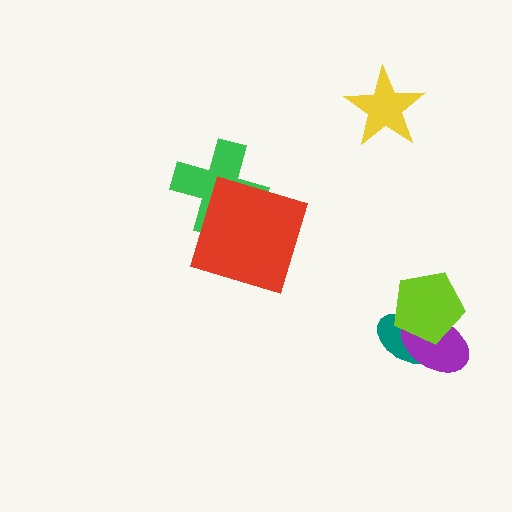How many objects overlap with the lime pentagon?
2 objects overlap with the lime pentagon.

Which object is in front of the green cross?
The red square is in front of the green cross.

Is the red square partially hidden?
No, no other shape covers it.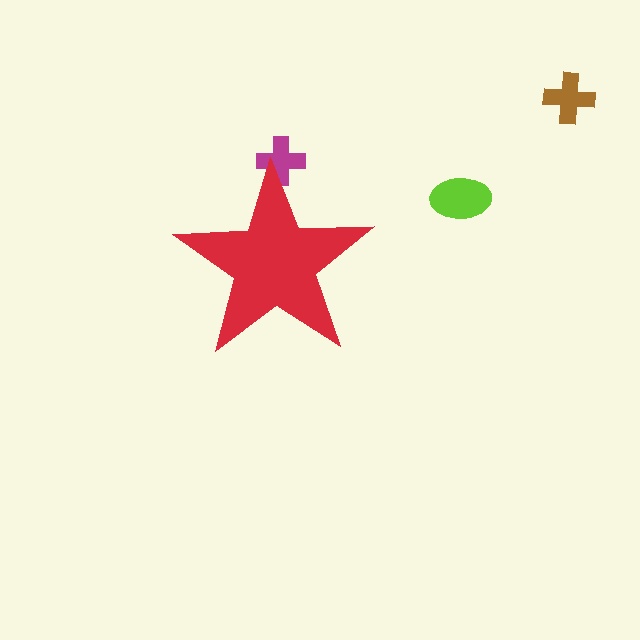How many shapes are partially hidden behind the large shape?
1 shape is partially hidden.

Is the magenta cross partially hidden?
Yes, the magenta cross is partially hidden behind the red star.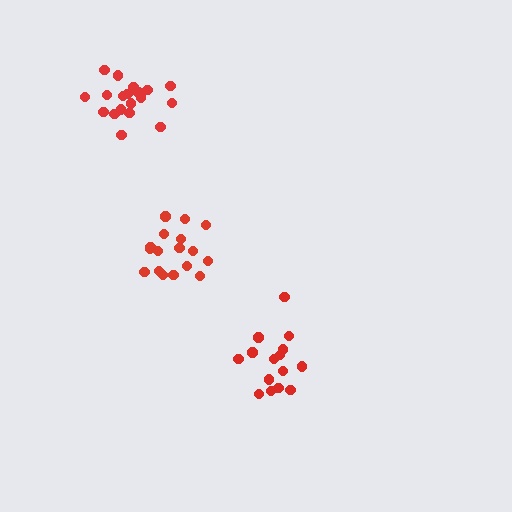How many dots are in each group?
Group 1: 17 dots, Group 2: 15 dots, Group 3: 20 dots (52 total).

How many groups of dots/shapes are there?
There are 3 groups.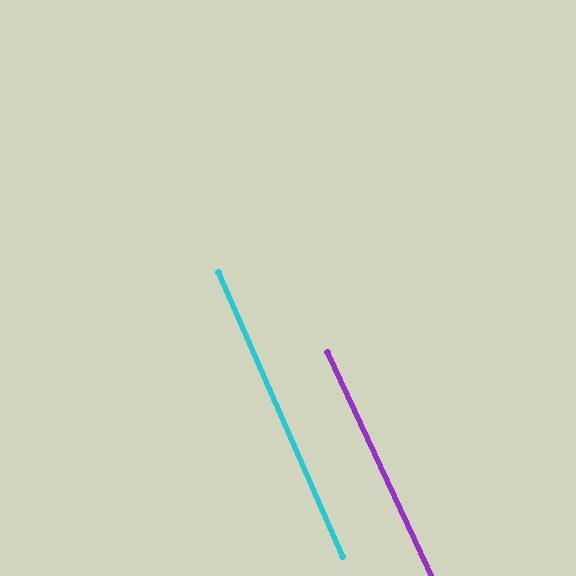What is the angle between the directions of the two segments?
Approximately 1 degree.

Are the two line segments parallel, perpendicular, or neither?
Parallel — their directions differ by only 1.4°.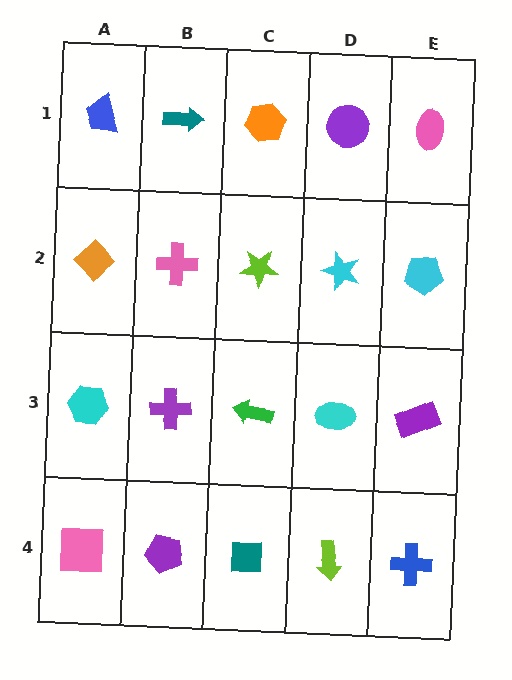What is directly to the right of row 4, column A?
A purple pentagon.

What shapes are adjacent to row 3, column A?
An orange diamond (row 2, column A), a pink square (row 4, column A), a purple cross (row 3, column B).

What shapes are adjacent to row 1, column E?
A cyan pentagon (row 2, column E), a purple circle (row 1, column D).